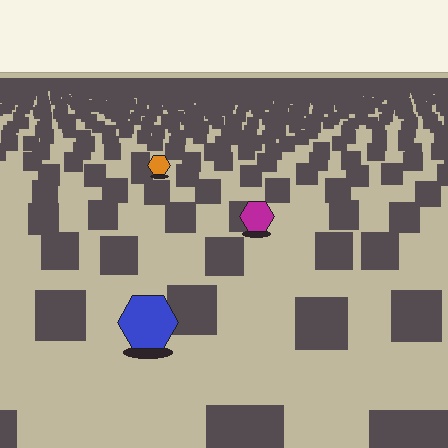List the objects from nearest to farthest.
From nearest to farthest: the blue hexagon, the magenta hexagon, the orange hexagon.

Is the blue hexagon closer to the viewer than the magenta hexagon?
Yes. The blue hexagon is closer — you can tell from the texture gradient: the ground texture is coarser near it.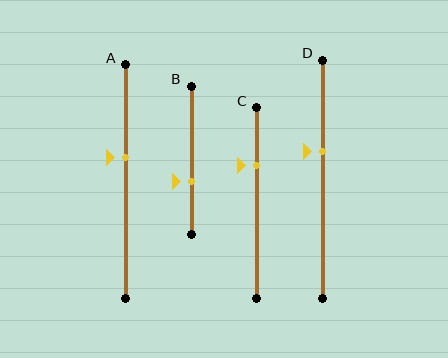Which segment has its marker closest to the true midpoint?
Segment A has its marker closest to the true midpoint.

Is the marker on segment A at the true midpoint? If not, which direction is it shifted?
No, the marker on segment A is shifted upward by about 10% of the segment length.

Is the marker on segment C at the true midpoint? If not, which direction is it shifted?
No, the marker on segment C is shifted upward by about 19% of the segment length.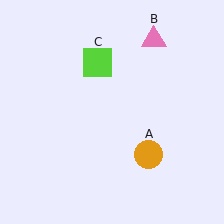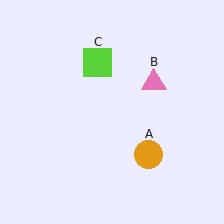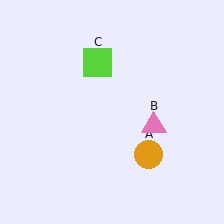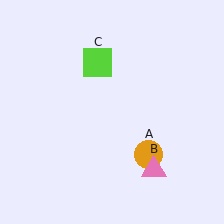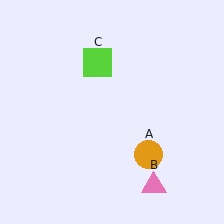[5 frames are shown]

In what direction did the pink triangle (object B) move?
The pink triangle (object B) moved down.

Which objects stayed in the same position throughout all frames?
Orange circle (object A) and lime square (object C) remained stationary.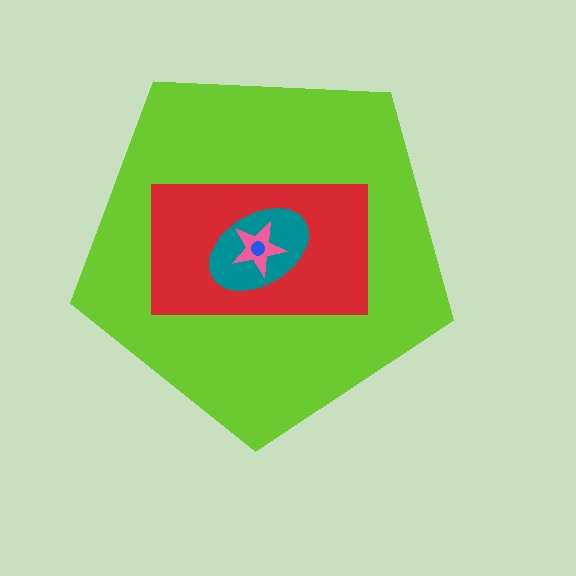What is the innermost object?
The blue circle.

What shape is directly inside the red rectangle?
The teal ellipse.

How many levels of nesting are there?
5.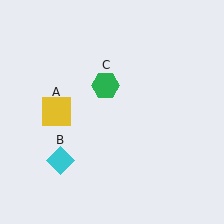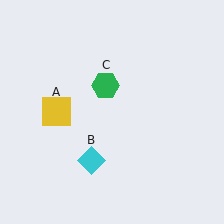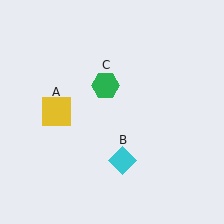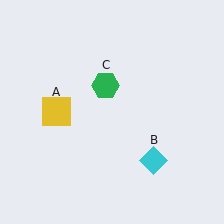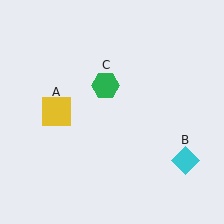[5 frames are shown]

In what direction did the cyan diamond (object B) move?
The cyan diamond (object B) moved right.